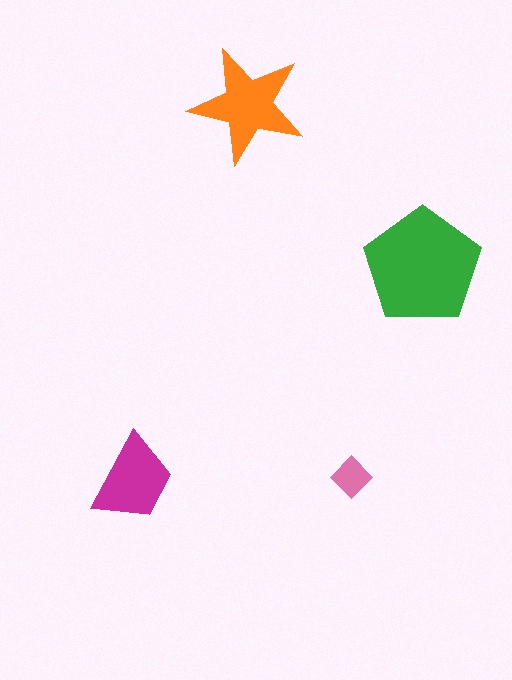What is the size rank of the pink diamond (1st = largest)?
4th.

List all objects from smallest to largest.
The pink diamond, the magenta trapezoid, the orange star, the green pentagon.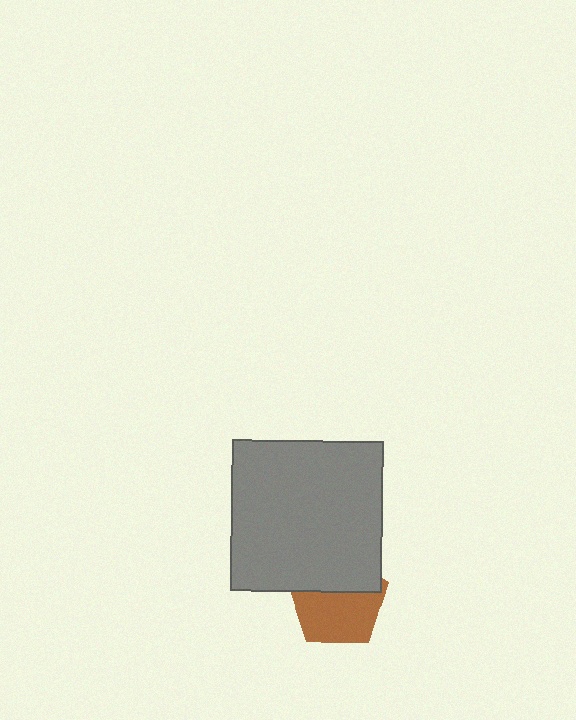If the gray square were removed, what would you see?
You would see the complete brown pentagon.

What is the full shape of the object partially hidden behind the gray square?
The partially hidden object is a brown pentagon.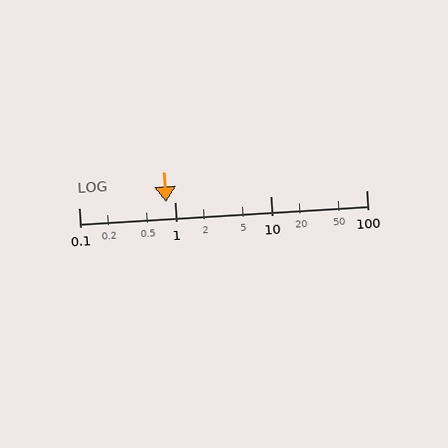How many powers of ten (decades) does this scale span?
The scale spans 3 decades, from 0.1 to 100.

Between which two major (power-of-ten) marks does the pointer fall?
The pointer is between 0.1 and 1.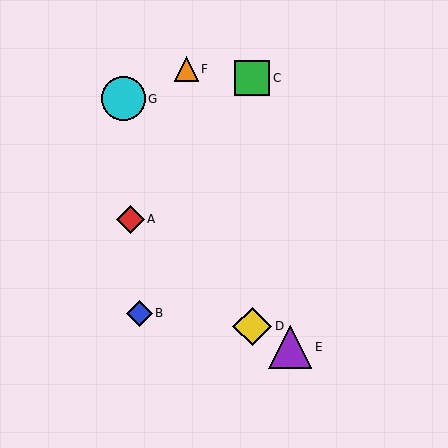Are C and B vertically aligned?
No, C is at x≈252 and B is at x≈139.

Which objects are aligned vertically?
Objects C, D are aligned vertically.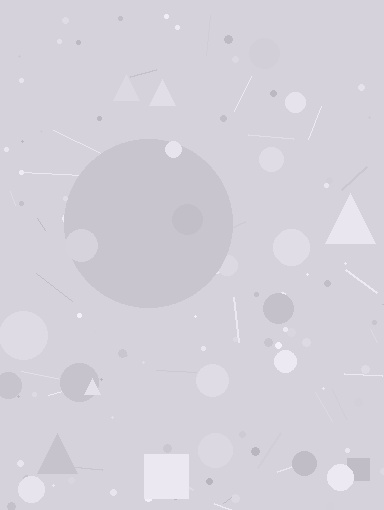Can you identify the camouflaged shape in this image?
The camouflaged shape is a circle.